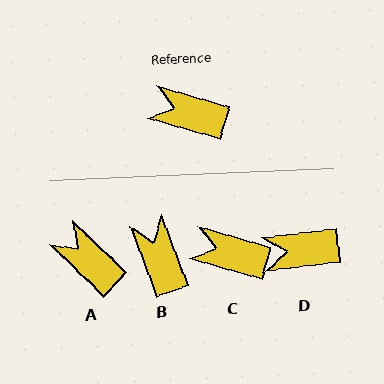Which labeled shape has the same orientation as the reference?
C.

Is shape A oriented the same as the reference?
No, it is off by about 28 degrees.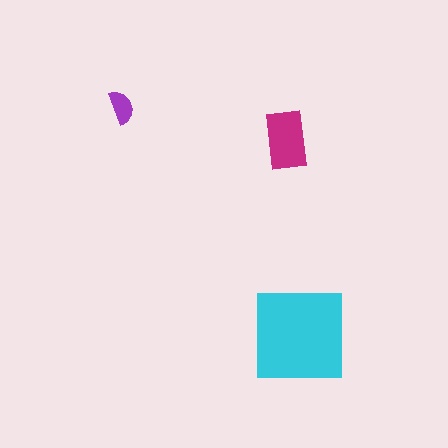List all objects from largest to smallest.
The cyan square, the magenta rectangle, the purple semicircle.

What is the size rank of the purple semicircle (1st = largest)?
3rd.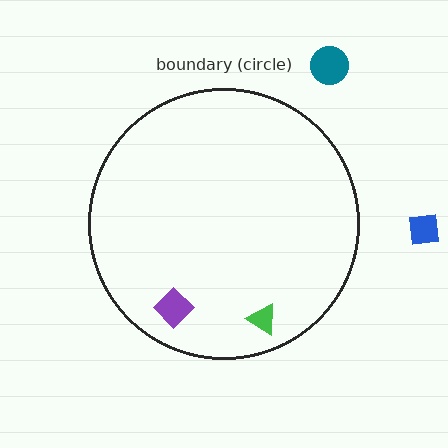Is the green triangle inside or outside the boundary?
Inside.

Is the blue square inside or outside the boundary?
Outside.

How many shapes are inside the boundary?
2 inside, 2 outside.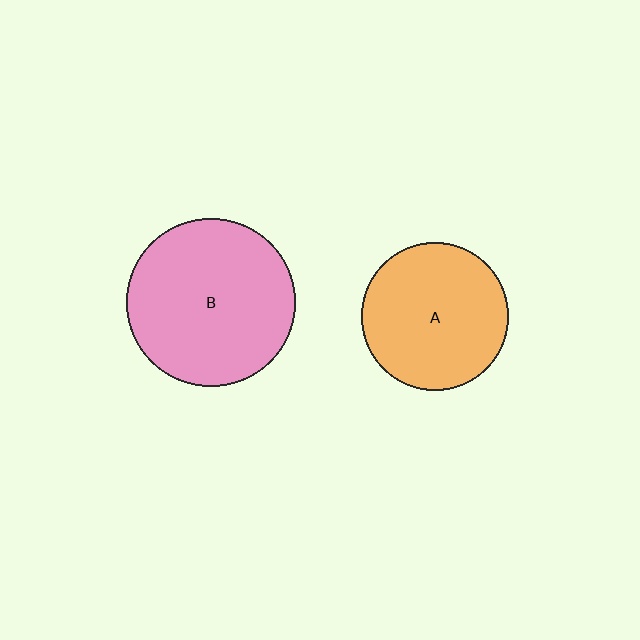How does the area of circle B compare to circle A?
Approximately 1.3 times.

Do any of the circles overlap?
No, none of the circles overlap.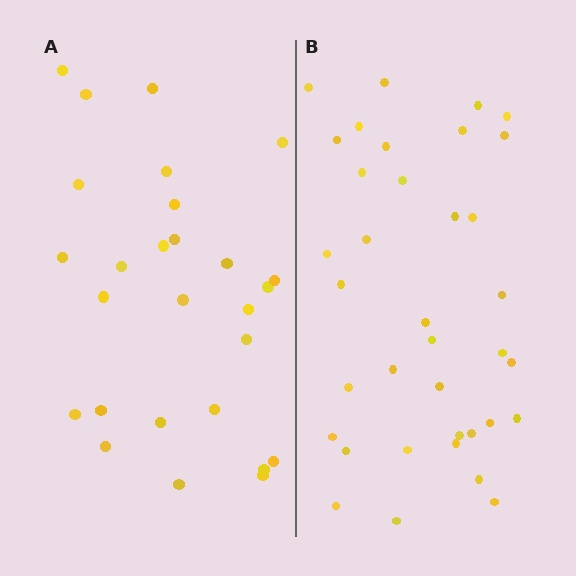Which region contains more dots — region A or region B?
Region B (the right region) has more dots.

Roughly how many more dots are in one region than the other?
Region B has roughly 8 or so more dots than region A.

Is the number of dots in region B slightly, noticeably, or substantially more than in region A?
Region B has noticeably more, but not dramatically so. The ratio is roughly 1.3 to 1.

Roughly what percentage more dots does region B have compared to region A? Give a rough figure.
About 35% more.